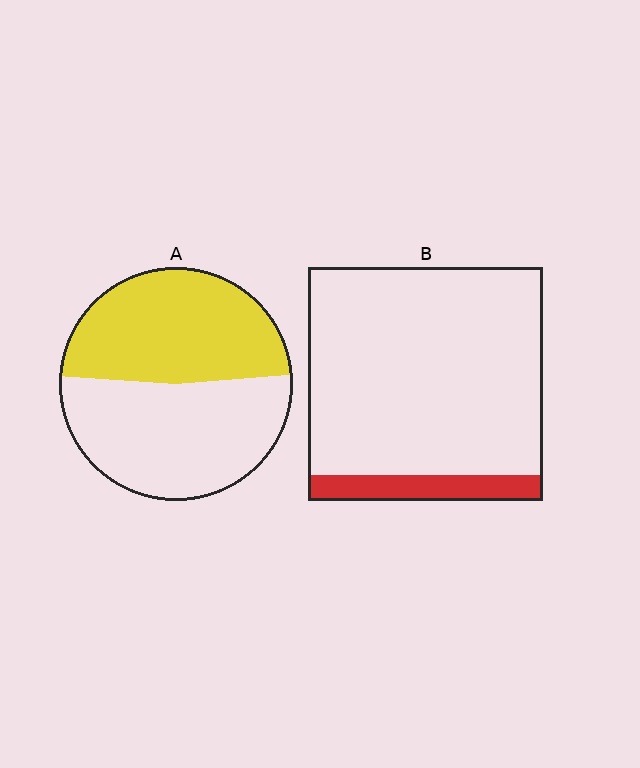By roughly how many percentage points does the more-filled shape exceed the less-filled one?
By roughly 35 percentage points (A over B).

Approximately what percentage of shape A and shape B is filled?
A is approximately 50% and B is approximately 10%.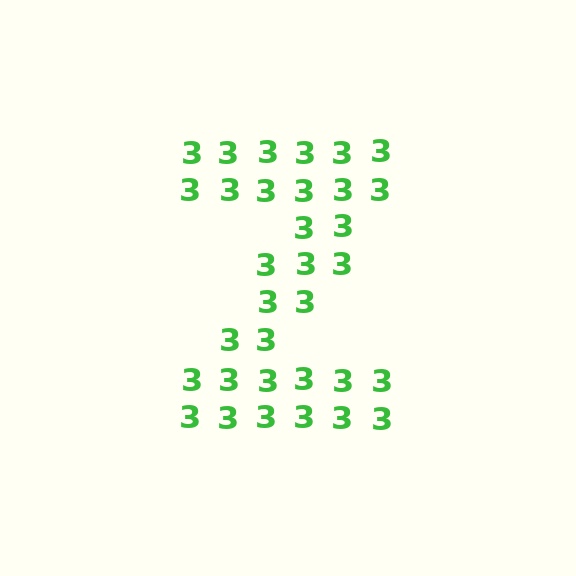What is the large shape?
The large shape is the letter Z.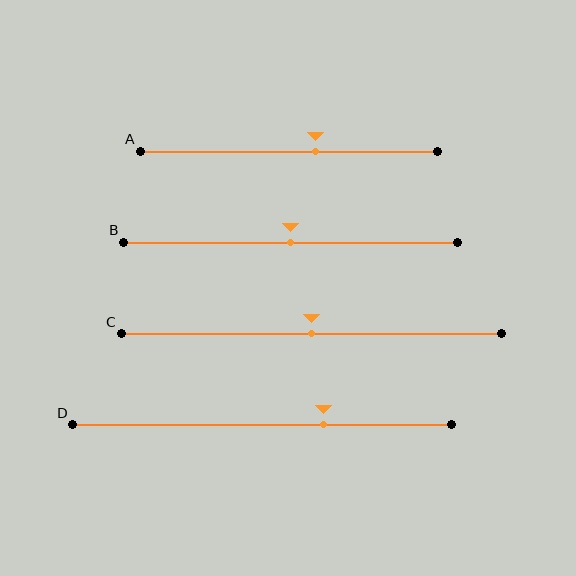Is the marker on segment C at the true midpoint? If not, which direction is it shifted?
Yes, the marker on segment C is at the true midpoint.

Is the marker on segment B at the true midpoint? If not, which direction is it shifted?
Yes, the marker on segment B is at the true midpoint.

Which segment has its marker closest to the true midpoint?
Segment B has its marker closest to the true midpoint.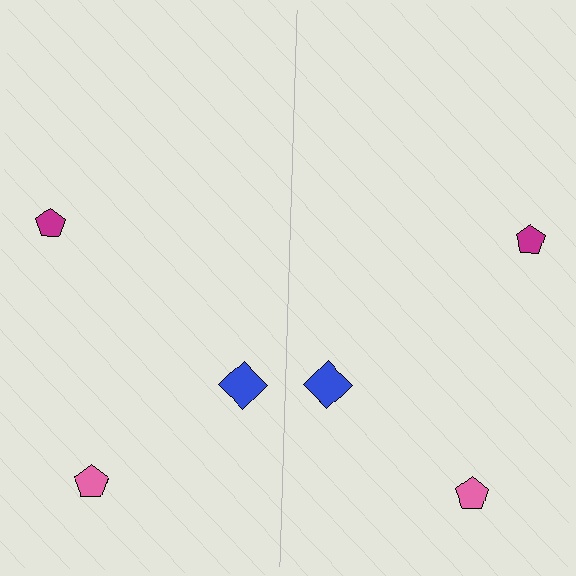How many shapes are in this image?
There are 6 shapes in this image.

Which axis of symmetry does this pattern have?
The pattern has a vertical axis of symmetry running through the center of the image.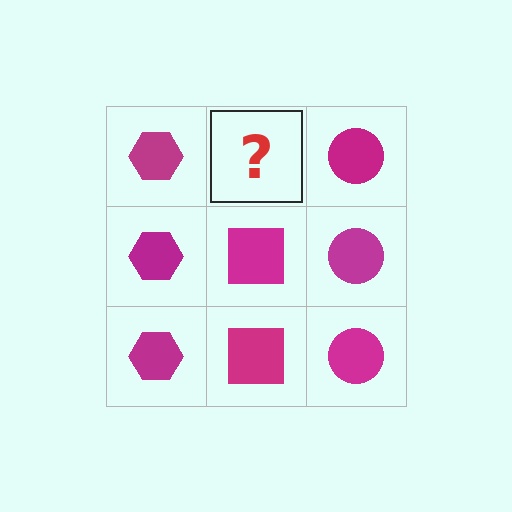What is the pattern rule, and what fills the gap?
The rule is that each column has a consistent shape. The gap should be filled with a magenta square.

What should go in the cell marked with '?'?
The missing cell should contain a magenta square.